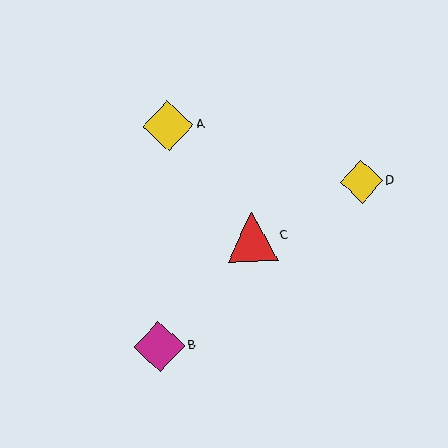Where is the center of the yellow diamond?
The center of the yellow diamond is at (361, 182).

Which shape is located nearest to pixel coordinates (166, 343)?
The magenta diamond (labeled B) at (159, 347) is nearest to that location.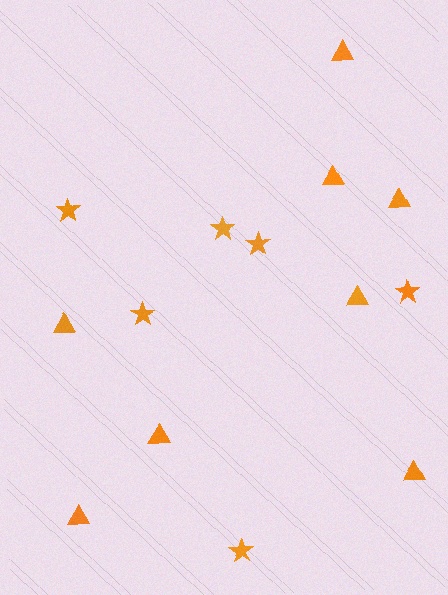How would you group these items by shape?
There are 2 groups: one group of triangles (8) and one group of stars (6).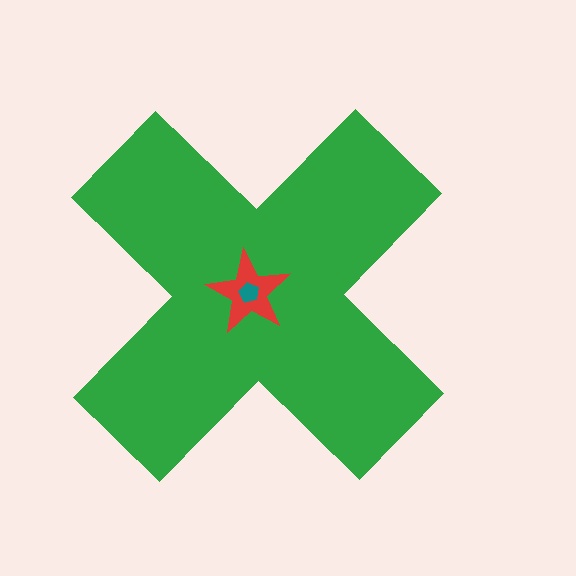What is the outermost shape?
The green cross.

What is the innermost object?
The teal pentagon.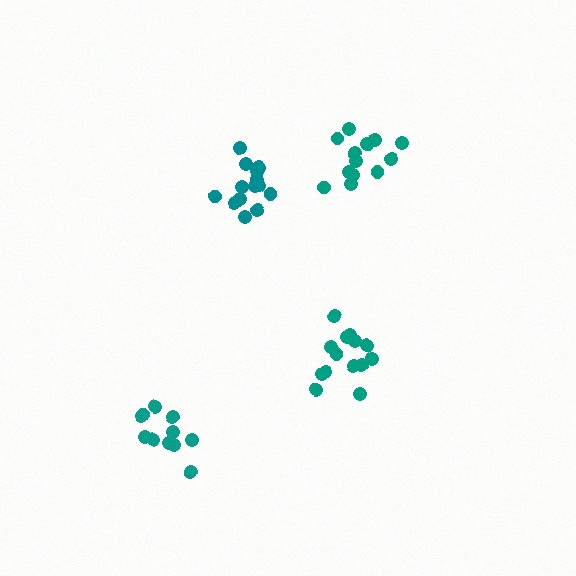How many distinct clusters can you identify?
There are 4 distinct clusters.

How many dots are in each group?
Group 1: 14 dots, Group 2: 13 dots, Group 3: 11 dots, Group 4: 14 dots (52 total).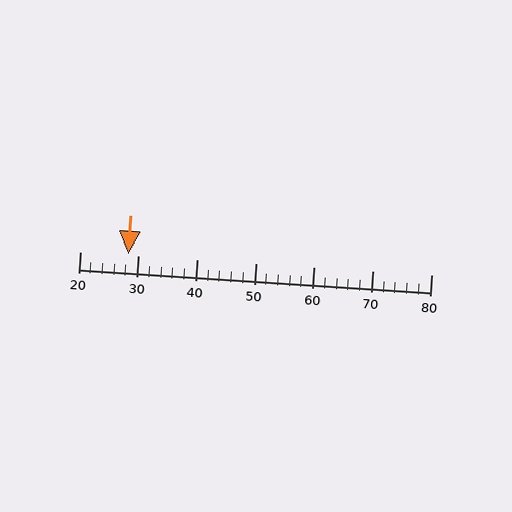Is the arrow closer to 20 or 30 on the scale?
The arrow is closer to 30.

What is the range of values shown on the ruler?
The ruler shows values from 20 to 80.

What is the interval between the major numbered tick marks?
The major tick marks are spaced 10 units apart.